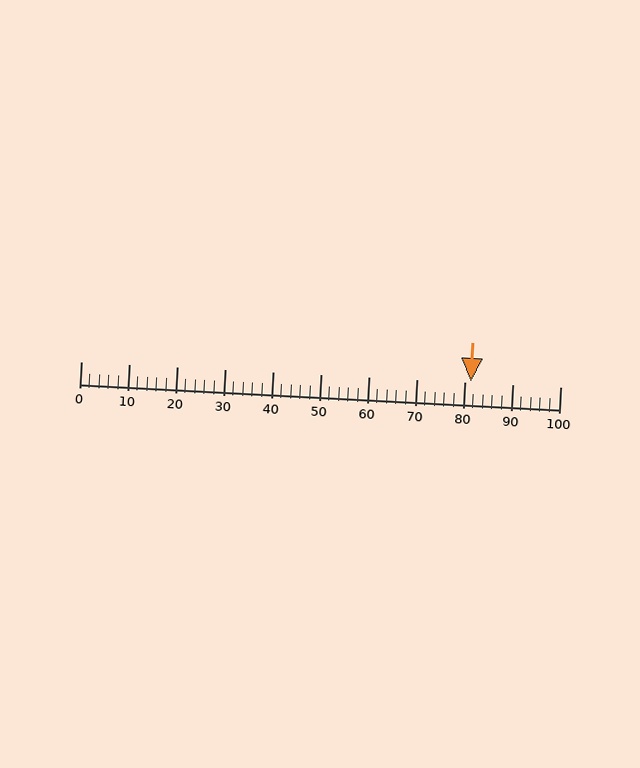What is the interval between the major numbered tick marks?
The major tick marks are spaced 10 units apart.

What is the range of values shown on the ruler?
The ruler shows values from 0 to 100.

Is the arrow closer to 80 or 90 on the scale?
The arrow is closer to 80.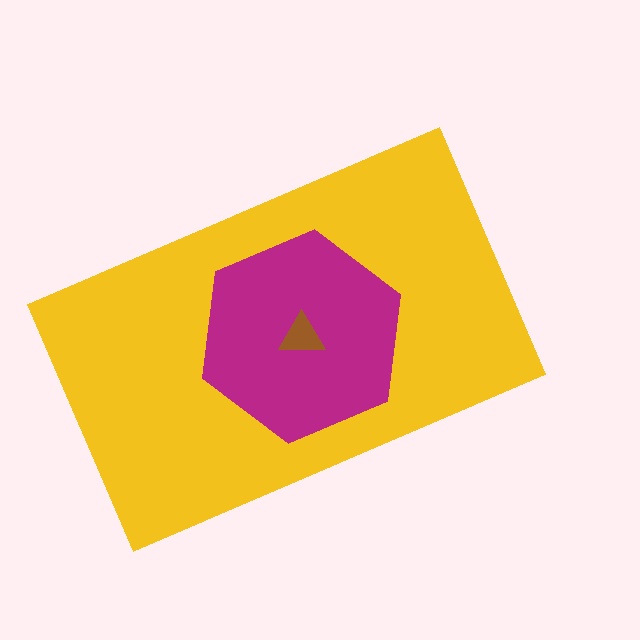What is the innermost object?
The brown triangle.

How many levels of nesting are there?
3.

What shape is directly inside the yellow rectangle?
The magenta hexagon.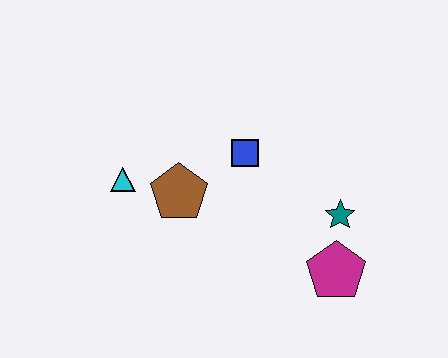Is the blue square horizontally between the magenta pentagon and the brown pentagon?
Yes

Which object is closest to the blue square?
The brown pentagon is closest to the blue square.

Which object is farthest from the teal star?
The cyan triangle is farthest from the teal star.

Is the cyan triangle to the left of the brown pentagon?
Yes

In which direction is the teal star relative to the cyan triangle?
The teal star is to the right of the cyan triangle.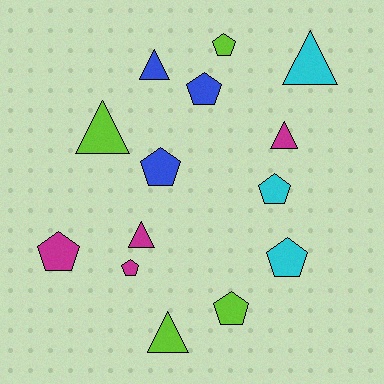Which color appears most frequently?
Lime, with 4 objects.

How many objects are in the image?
There are 14 objects.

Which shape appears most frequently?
Pentagon, with 8 objects.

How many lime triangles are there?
There are 2 lime triangles.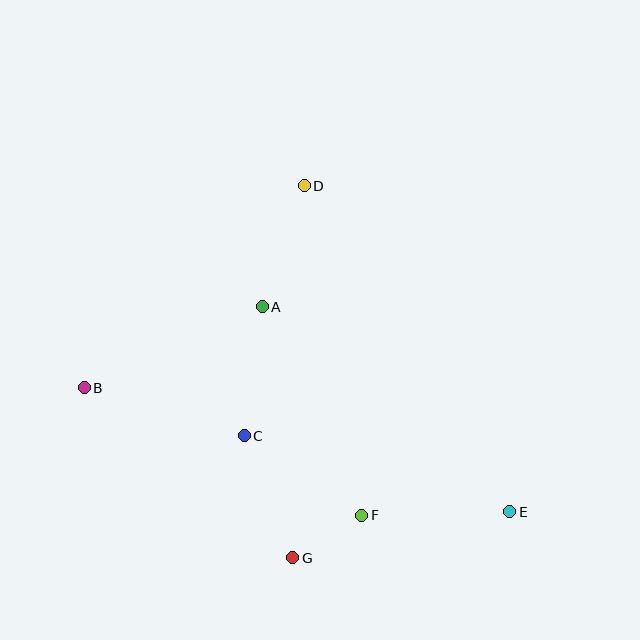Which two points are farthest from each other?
Points B and E are farthest from each other.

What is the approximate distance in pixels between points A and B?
The distance between A and B is approximately 195 pixels.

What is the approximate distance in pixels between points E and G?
The distance between E and G is approximately 222 pixels.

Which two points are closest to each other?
Points F and G are closest to each other.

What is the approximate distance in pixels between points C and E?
The distance between C and E is approximately 276 pixels.